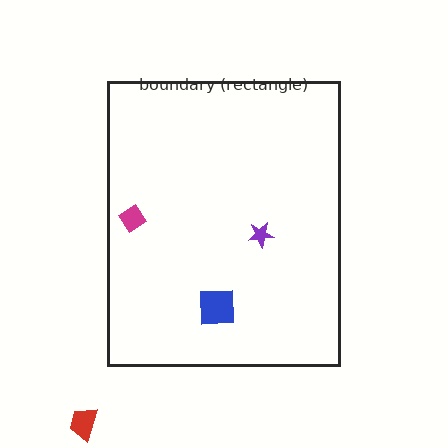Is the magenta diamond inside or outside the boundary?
Inside.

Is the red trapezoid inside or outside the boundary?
Outside.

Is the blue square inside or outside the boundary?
Inside.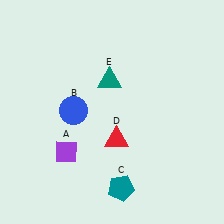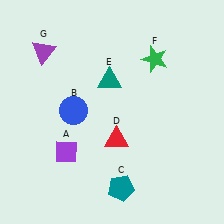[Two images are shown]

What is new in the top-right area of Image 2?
A green star (F) was added in the top-right area of Image 2.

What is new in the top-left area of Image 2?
A purple triangle (G) was added in the top-left area of Image 2.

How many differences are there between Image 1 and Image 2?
There are 2 differences between the two images.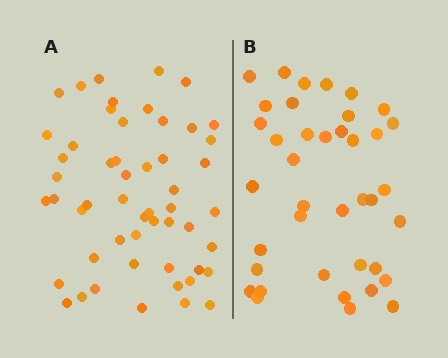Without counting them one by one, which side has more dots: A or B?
Region A (the left region) has more dots.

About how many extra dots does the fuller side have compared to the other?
Region A has approximately 15 more dots than region B.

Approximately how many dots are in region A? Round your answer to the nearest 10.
About 50 dots. (The exact count is 53, which rounds to 50.)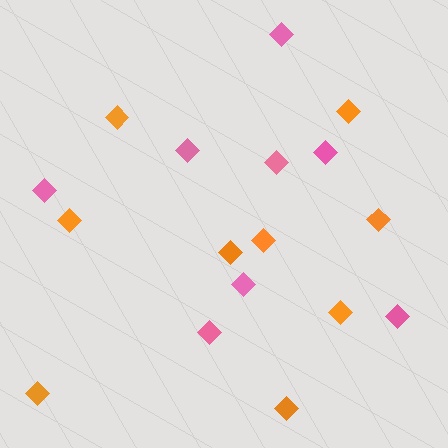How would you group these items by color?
There are 2 groups: one group of pink diamonds (8) and one group of orange diamonds (9).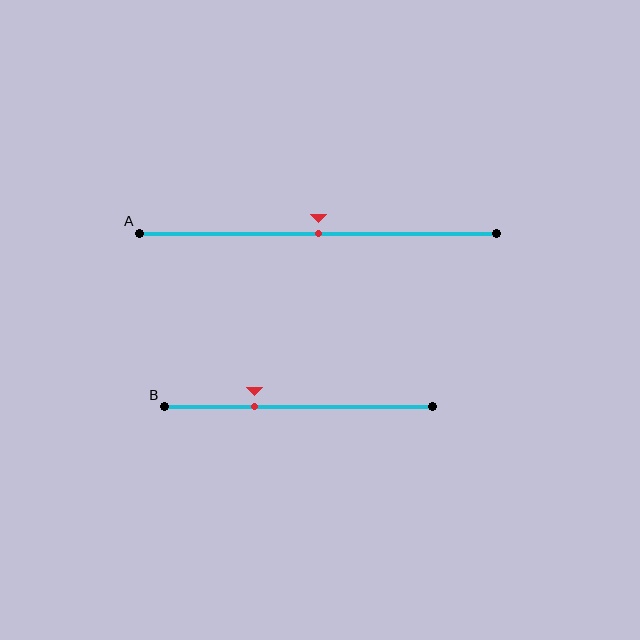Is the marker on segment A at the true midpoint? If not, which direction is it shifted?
Yes, the marker on segment A is at the true midpoint.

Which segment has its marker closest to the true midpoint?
Segment A has its marker closest to the true midpoint.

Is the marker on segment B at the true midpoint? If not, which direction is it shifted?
No, the marker on segment B is shifted to the left by about 16% of the segment length.